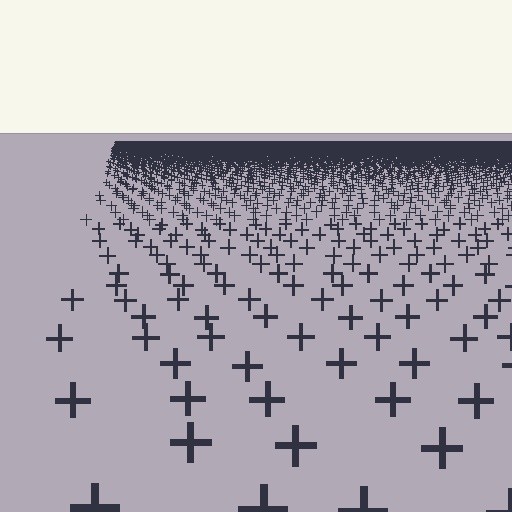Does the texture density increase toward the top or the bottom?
Density increases toward the top.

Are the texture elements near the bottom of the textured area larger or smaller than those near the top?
Larger. Near the bottom, elements are closer to the viewer and appear at a bigger on-screen size.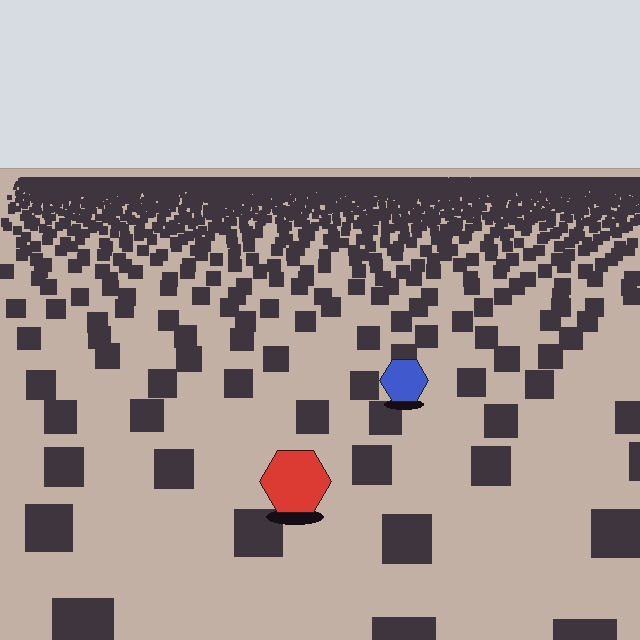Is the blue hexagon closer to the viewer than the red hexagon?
No. The red hexagon is closer — you can tell from the texture gradient: the ground texture is coarser near it.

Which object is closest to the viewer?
The red hexagon is closest. The texture marks near it are larger and more spread out.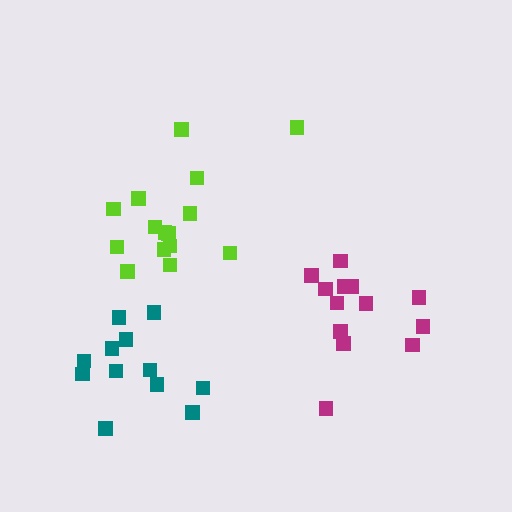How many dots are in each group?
Group 1: 15 dots, Group 2: 12 dots, Group 3: 13 dots (40 total).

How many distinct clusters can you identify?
There are 3 distinct clusters.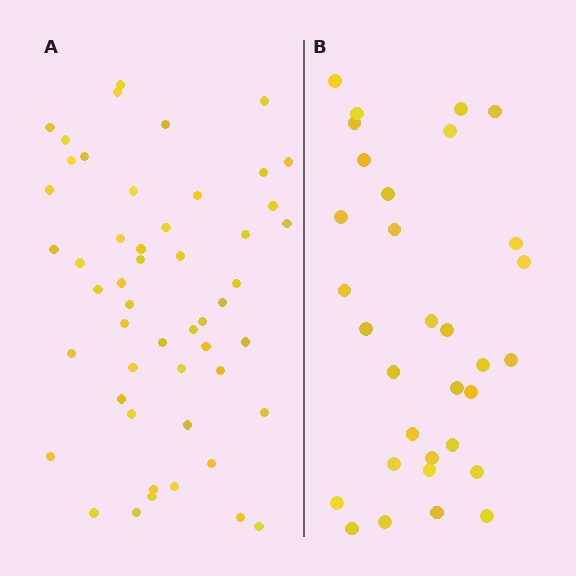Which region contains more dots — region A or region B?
Region A (the left region) has more dots.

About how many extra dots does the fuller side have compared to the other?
Region A has approximately 20 more dots than region B.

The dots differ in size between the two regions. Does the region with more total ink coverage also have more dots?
No. Region B has more total ink coverage because its dots are larger, but region A actually contains more individual dots. Total area can be misleading — the number of items is what matters here.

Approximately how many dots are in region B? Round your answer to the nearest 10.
About 30 dots. (The exact count is 32, which rounds to 30.)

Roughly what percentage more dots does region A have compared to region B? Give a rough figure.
About 60% more.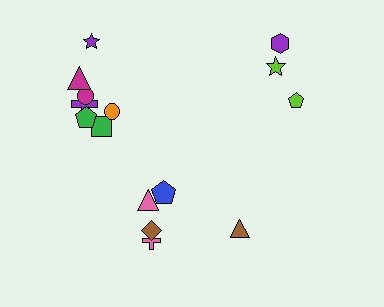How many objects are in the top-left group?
There are 8 objects.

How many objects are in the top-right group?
There are 3 objects.